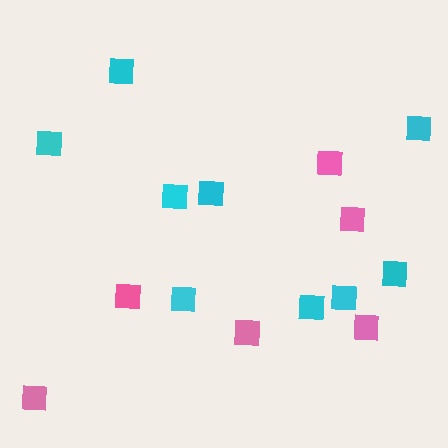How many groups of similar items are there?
There are 2 groups: one group of pink squares (6) and one group of cyan squares (9).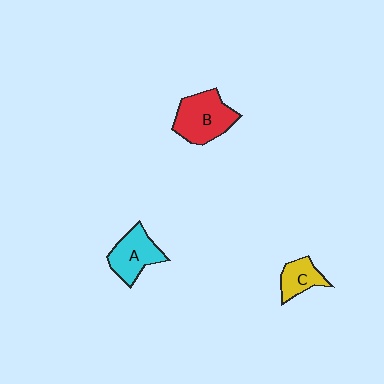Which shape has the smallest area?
Shape C (yellow).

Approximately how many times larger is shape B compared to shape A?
Approximately 1.2 times.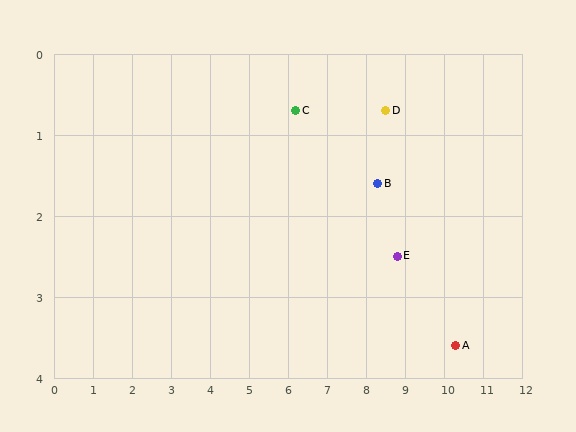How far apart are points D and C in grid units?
Points D and C are about 2.3 grid units apart.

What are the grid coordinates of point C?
Point C is at approximately (6.2, 0.7).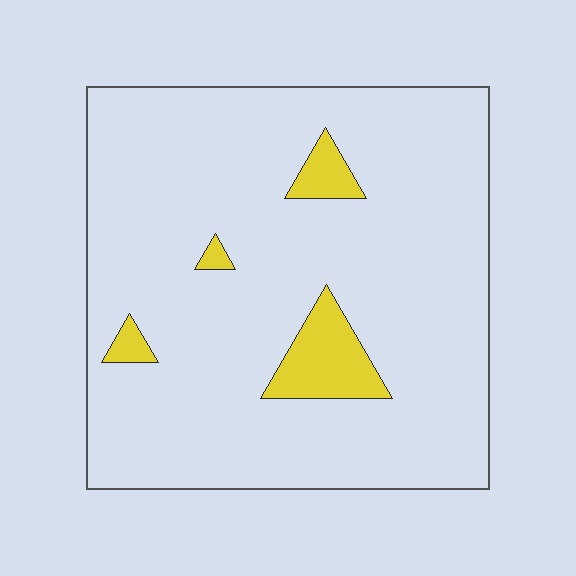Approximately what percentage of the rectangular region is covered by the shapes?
Approximately 10%.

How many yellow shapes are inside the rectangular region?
4.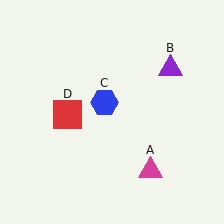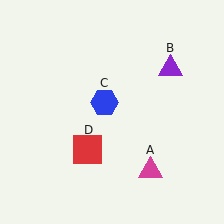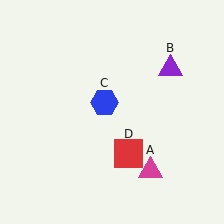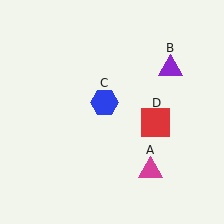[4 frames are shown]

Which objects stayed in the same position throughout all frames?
Magenta triangle (object A) and purple triangle (object B) and blue hexagon (object C) remained stationary.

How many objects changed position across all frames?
1 object changed position: red square (object D).